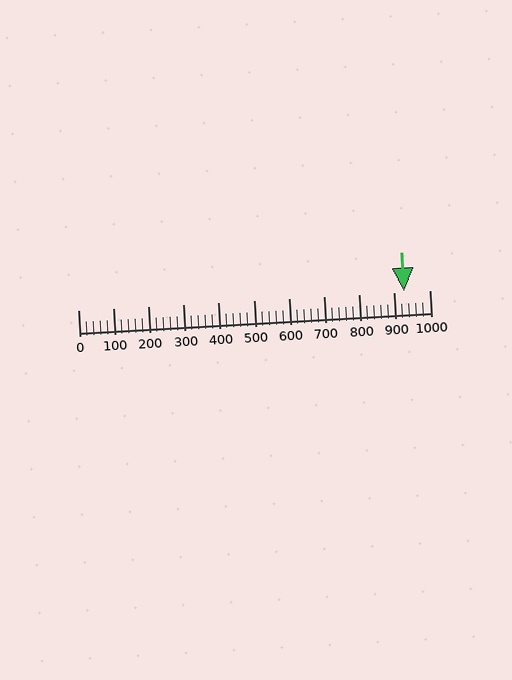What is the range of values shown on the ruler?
The ruler shows values from 0 to 1000.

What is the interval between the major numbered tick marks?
The major tick marks are spaced 100 units apart.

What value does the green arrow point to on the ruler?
The green arrow points to approximately 928.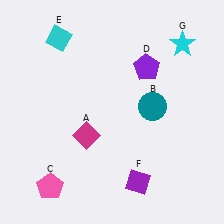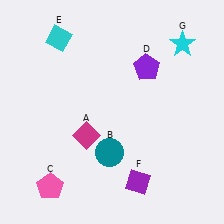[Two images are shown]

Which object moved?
The teal circle (B) moved down.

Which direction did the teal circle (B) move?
The teal circle (B) moved down.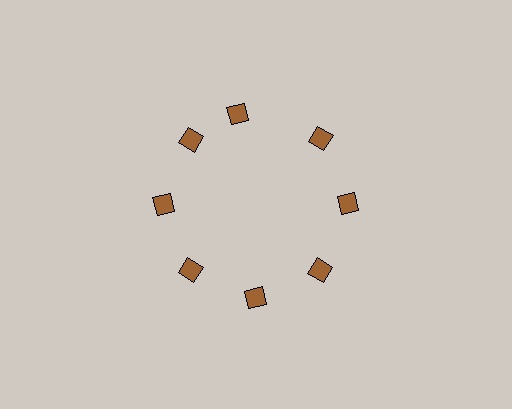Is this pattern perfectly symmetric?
No. The 8 brown diamonds are arranged in a ring, but one element near the 12 o'clock position is rotated out of alignment along the ring, breaking the 8-fold rotational symmetry.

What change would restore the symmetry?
The symmetry would be restored by rotating it back into even spacing with its neighbors so that all 8 diamonds sit at equal angles and equal distance from the center.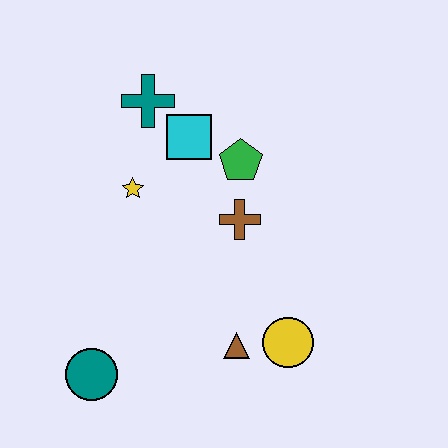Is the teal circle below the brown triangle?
Yes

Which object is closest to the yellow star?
The cyan square is closest to the yellow star.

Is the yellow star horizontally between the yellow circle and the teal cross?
No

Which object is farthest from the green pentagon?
The teal circle is farthest from the green pentagon.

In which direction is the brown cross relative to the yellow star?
The brown cross is to the right of the yellow star.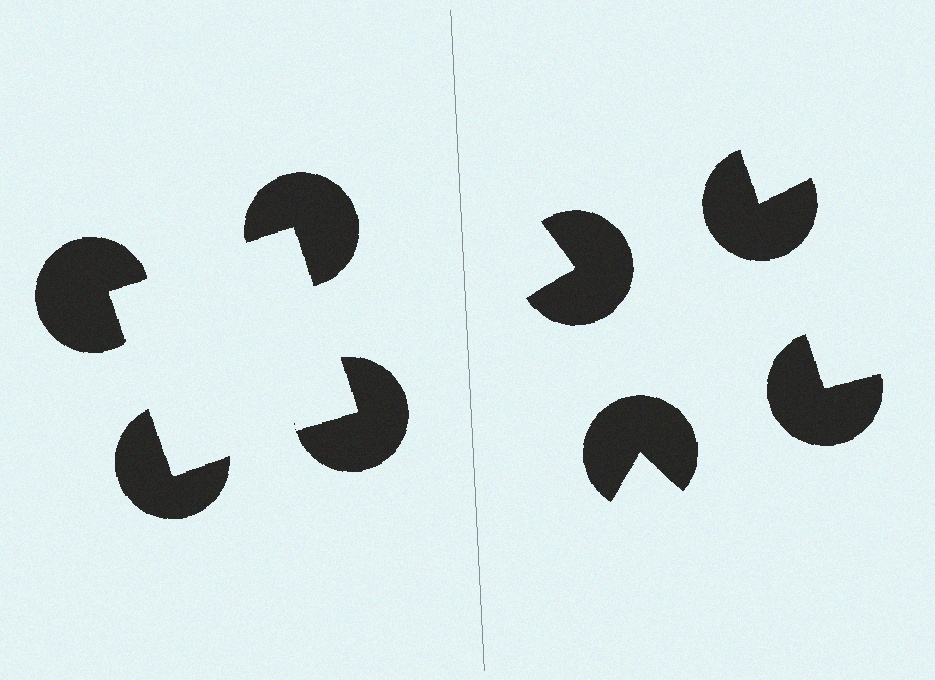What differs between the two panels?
The pac-man discs are positioned identically on both sides; only the wedge orientations differ. On the left they align to a square; on the right they are misaligned.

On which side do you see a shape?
An illusory square appears on the left side. On the right side the wedge cuts are rotated, so no coherent shape forms.